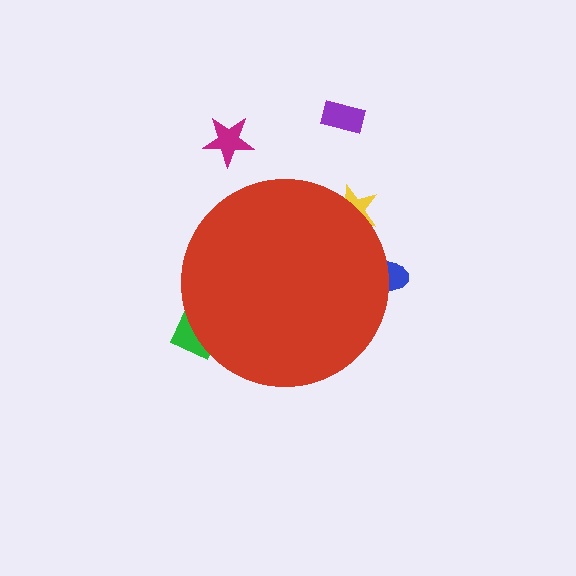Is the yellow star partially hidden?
Yes, the yellow star is partially hidden behind the red circle.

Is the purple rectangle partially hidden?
No, the purple rectangle is fully visible.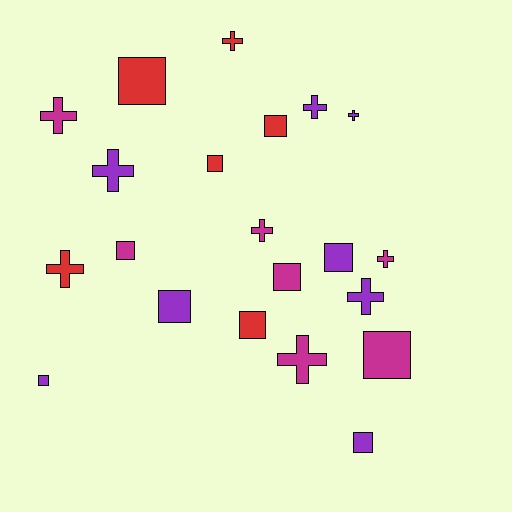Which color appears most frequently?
Purple, with 8 objects.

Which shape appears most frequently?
Square, with 11 objects.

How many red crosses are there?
There are 2 red crosses.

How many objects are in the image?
There are 21 objects.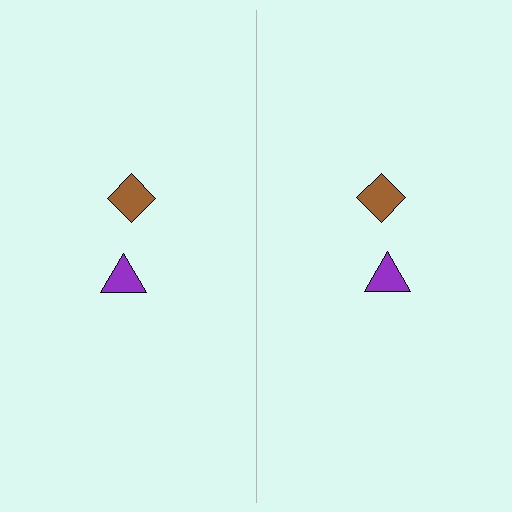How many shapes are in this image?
There are 4 shapes in this image.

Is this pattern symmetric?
Yes, this pattern has bilateral (reflection) symmetry.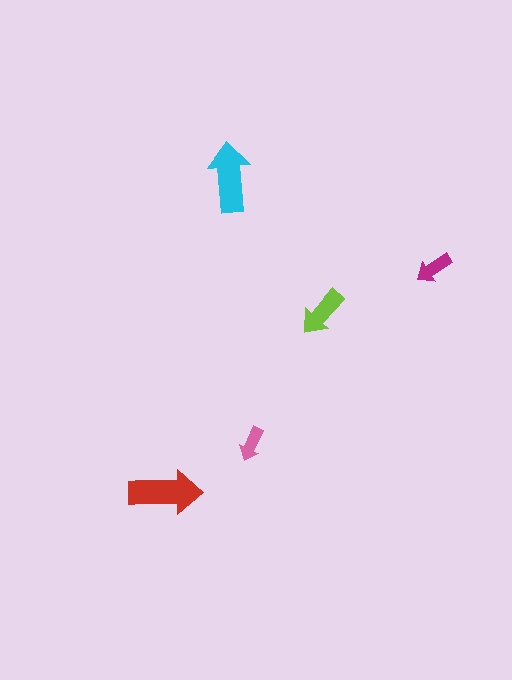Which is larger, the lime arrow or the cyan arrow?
The cyan one.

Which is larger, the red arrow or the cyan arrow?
The red one.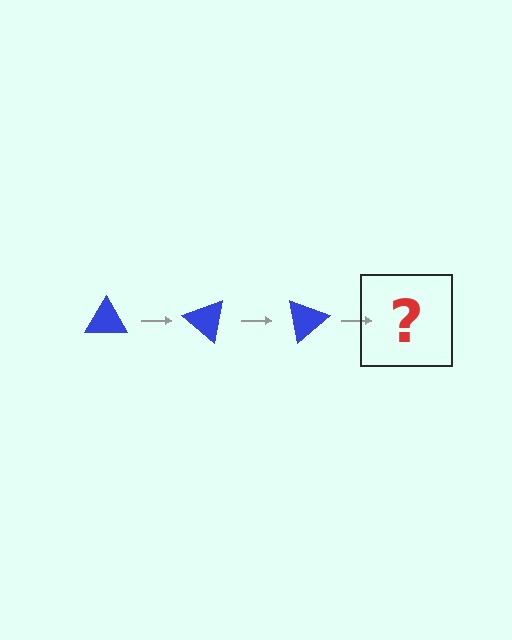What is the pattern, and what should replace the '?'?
The pattern is that the triangle rotates 40 degrees each step. The '?' should be a blue triangle rotated 120 degrees.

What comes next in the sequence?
The next element should be a blue triangle rotated 120 degrees.